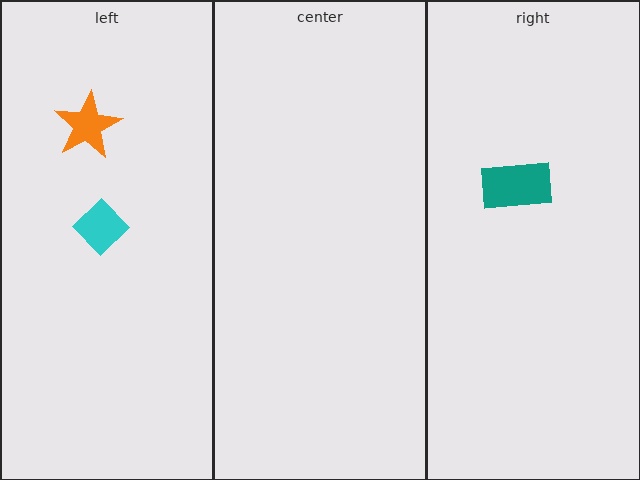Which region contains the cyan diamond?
The left region.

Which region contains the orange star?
The left region.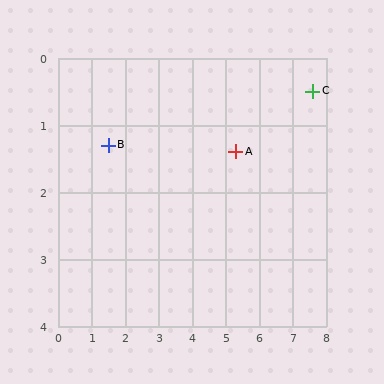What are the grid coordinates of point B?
Point B is at approximately (1.5, 1.3).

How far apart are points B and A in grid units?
Points B and A are about 3.8 grid units apart.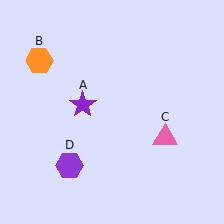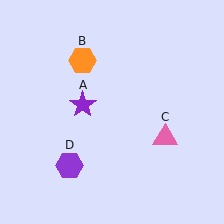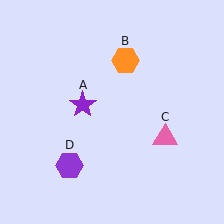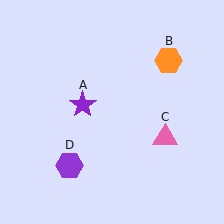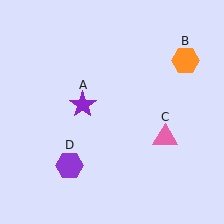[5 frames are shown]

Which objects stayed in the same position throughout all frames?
Purple star (object A) and pink triangle (object C) and purple hexagon (object D) remained stationary.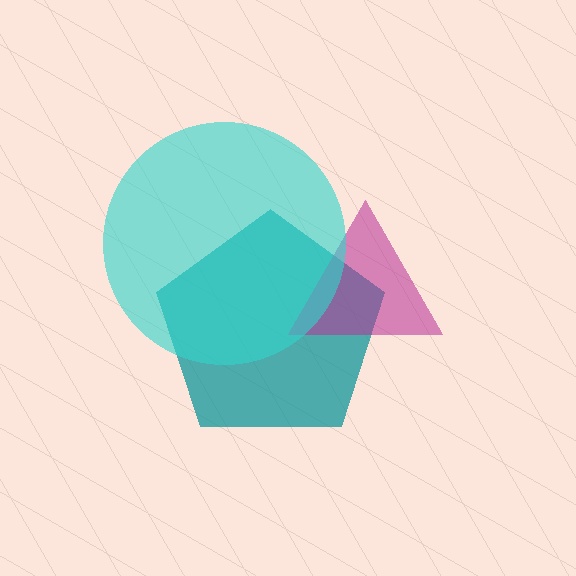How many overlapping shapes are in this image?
There are 3 overlapping shapes in the image.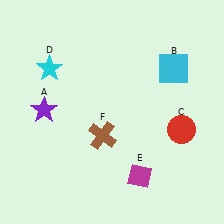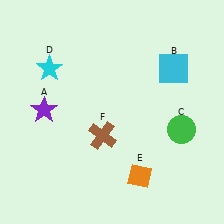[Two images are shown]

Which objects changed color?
C changed from red to green. E changed from magenta to orange.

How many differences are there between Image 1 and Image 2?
There are 2 differences between the two images.